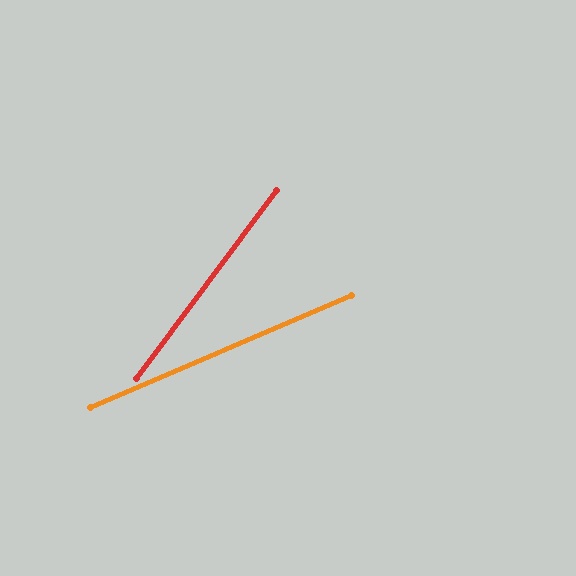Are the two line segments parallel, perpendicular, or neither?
Neither parallel nor perpendicular — they differ by about 30°.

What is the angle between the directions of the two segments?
Approximately 30 degrees.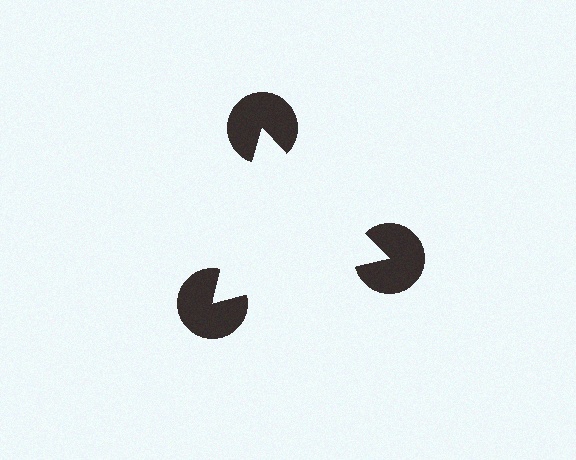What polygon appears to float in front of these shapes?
An illusory triangle — its edges are inferred from the aligned wedge cuts in the pac-man discs, not physically drawn.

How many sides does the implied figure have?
3 sides.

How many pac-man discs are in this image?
There are 3 — one at each vertex of the illusory triangle.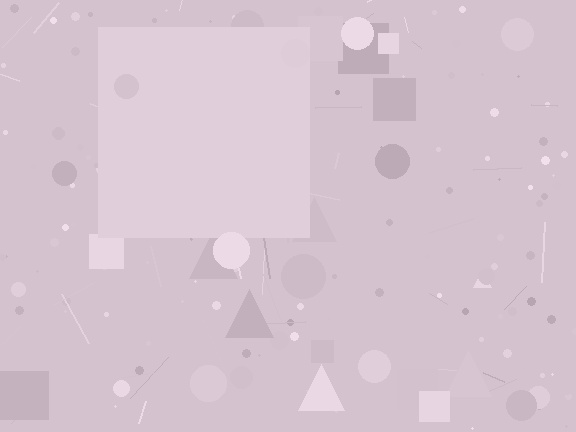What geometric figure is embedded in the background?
A square is embedded in the background.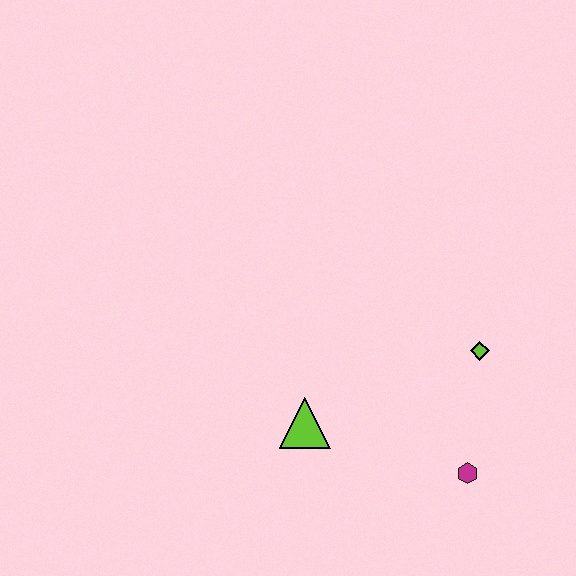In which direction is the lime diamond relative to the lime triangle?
The lime diamond is to the right of the lime triangle.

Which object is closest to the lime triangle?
The magenta hexagon is closest to the lime triangle.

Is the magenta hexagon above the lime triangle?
No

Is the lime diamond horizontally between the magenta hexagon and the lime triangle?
No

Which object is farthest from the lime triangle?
The lime diamond is farthest from the lime triangle.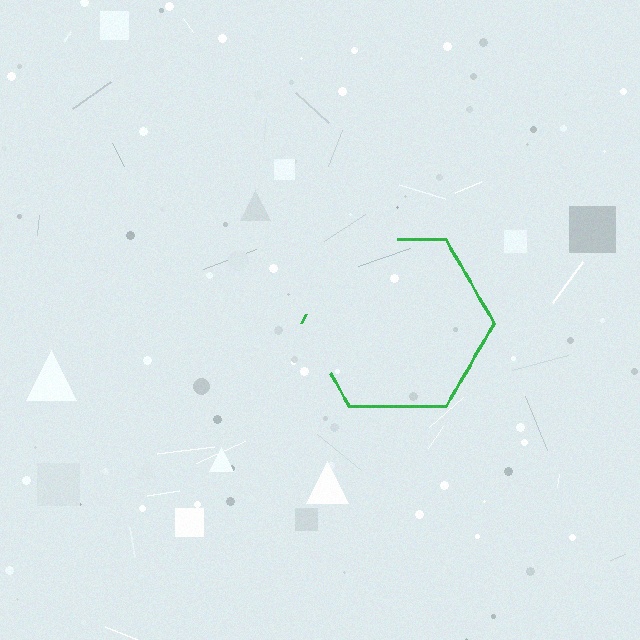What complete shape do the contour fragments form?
The contour fragments form a hexagon.